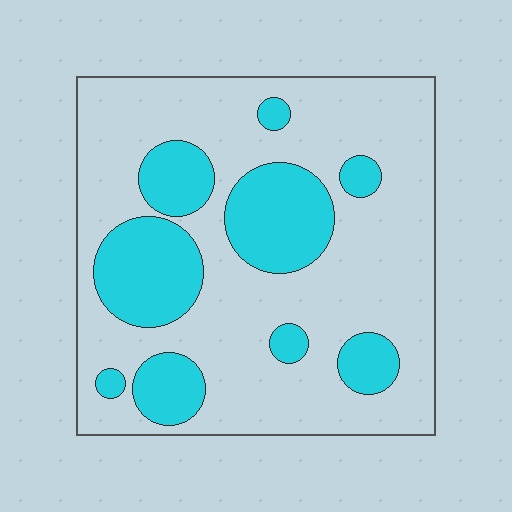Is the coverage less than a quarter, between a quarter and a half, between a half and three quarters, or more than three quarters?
Between a quarter and a half.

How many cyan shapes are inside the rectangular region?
9.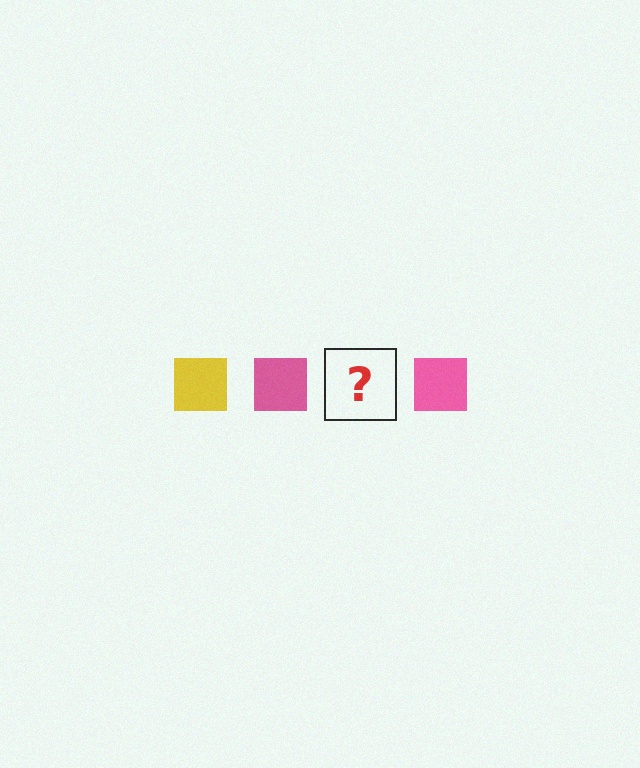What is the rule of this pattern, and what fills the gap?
The rule is that the pattern cycles through yellow, pink squares. The gap should be filled with a yellow square.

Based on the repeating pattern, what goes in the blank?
The blank should be a yellow square.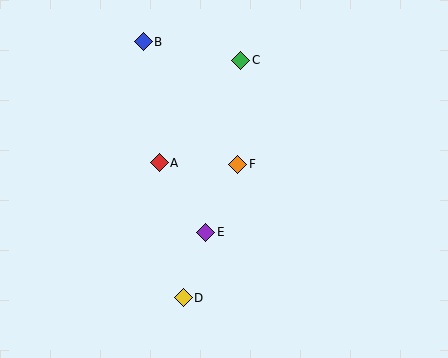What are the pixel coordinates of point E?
Point E is at (206, 232).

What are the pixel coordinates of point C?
Point C is at (241, 60).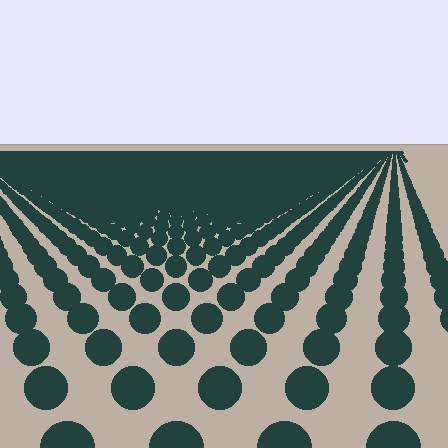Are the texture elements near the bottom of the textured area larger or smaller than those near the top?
Larger. Near the bottom, elements are closer to the viewer and appear at a bigger on-screen size.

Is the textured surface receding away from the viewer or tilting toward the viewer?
The surface is receding away from the viewer. Texture elements get smaller and denser toward the top.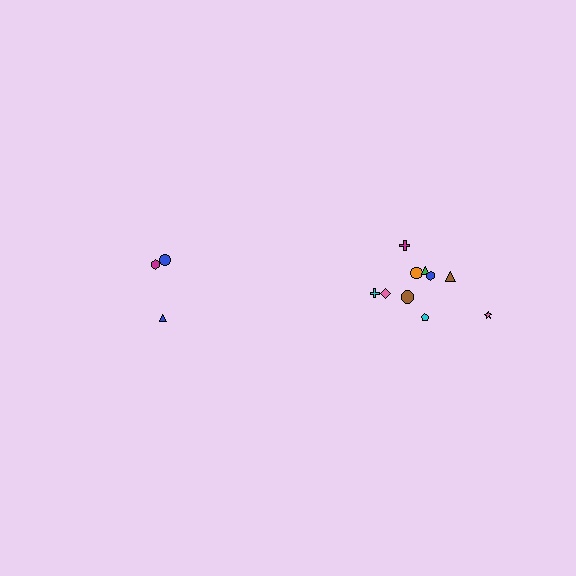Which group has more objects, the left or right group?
The right group.